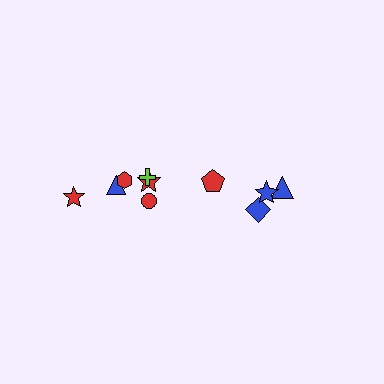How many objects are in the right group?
There are 4 objects.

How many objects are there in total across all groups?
There are 10 objects.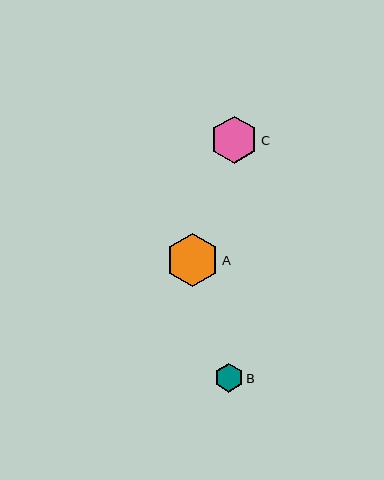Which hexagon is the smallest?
Hexagon B is the smallest with a size of approximately 29 pixels.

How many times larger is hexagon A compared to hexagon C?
Hexagon A is approximately 1.1 times the size of hexagon C.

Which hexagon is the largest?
Hexagon A is the largest with a size of approximately 54 pixels.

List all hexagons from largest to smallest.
From largest to smallest: A, C, B.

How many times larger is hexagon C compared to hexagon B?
Hexagon C is approximately 1.6 times the size of hexagon B.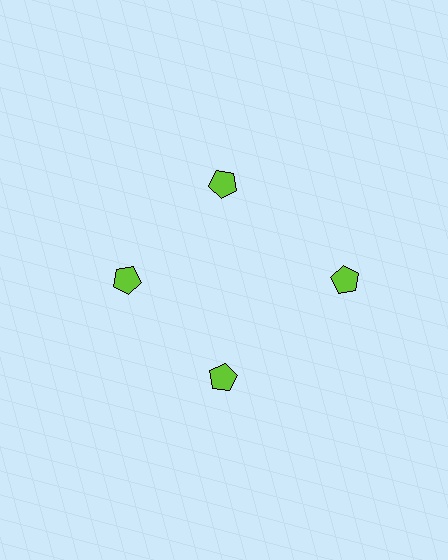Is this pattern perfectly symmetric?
No. The 4 lime pentagons are arranged in a ring, but one element near the 3 o'clock position is pushed outward from the center, breaking the 4-fold rotational symmetry.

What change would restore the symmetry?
The symmetry would be restored by moving it inward, back onto the ring so that all 4 pentagons sit at equal angles and equal distance from the center.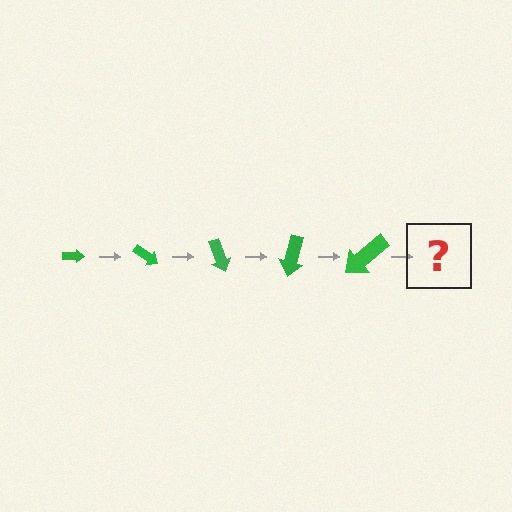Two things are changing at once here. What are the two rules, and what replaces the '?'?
The two rules are that the arrow grows larger each step and it rotates 35 degrees each step. The '?' should be an arrow, larger than the previous one and rotated 175 degrees from the start.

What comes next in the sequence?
The next element should be an arrow, larger than the previous one and rotated 175 degrees from the start.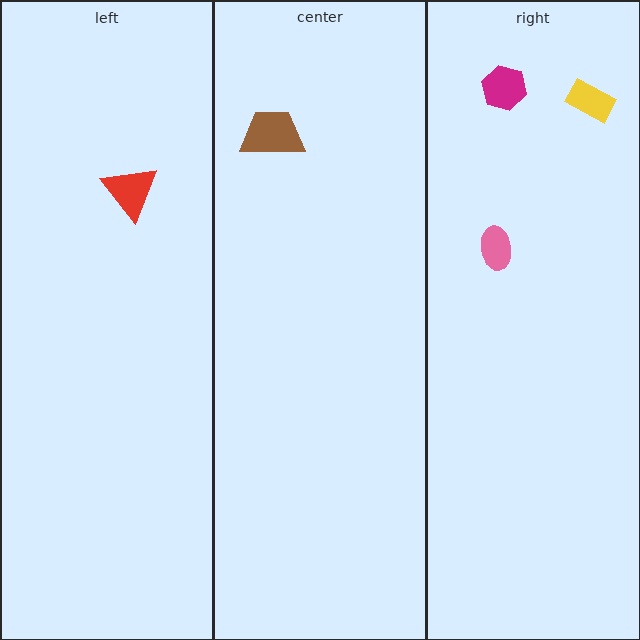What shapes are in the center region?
The brown trapezoid.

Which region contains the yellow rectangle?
The right region.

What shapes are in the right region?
The yellow rectangle, the magenta hexagon, the pink ellipse.